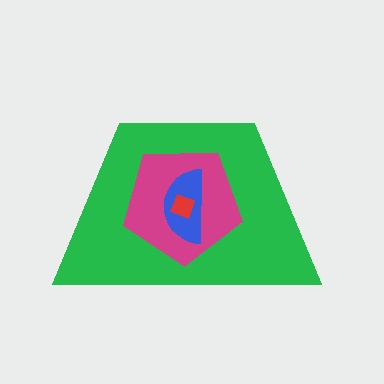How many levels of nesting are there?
4.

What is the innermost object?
The red square.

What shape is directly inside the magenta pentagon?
The blue semicircle.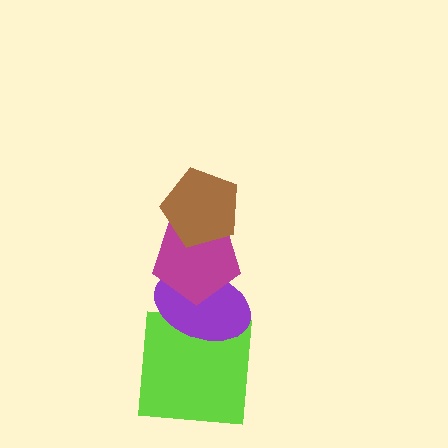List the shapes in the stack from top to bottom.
From top to bottom: the brown pentagon, the magenta pentagon, the purple ellipse, the lime square.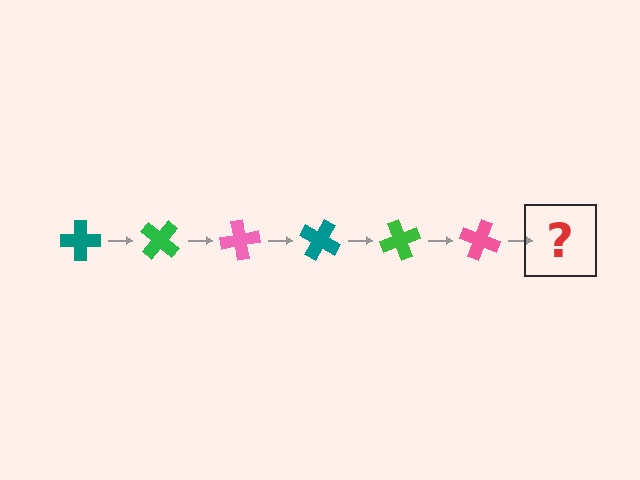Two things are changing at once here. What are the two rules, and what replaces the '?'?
The two rules are that it rotates 40 degrees each step and the color cycles through teal, green, and pink. The '?' should be a teal cross, rotated 240 degrees from the start.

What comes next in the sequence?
The next element should be a teal cross, rotated 240 degrees from the start.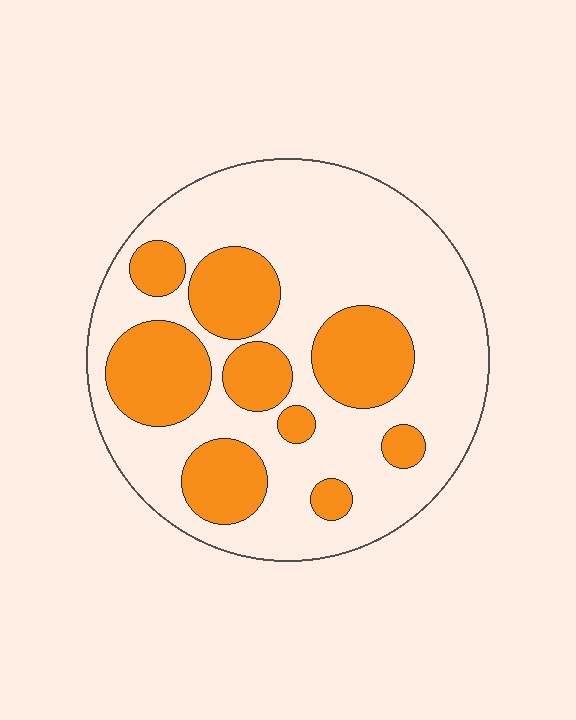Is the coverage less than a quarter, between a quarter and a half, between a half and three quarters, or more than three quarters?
Between a quarter and a half.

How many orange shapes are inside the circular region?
9.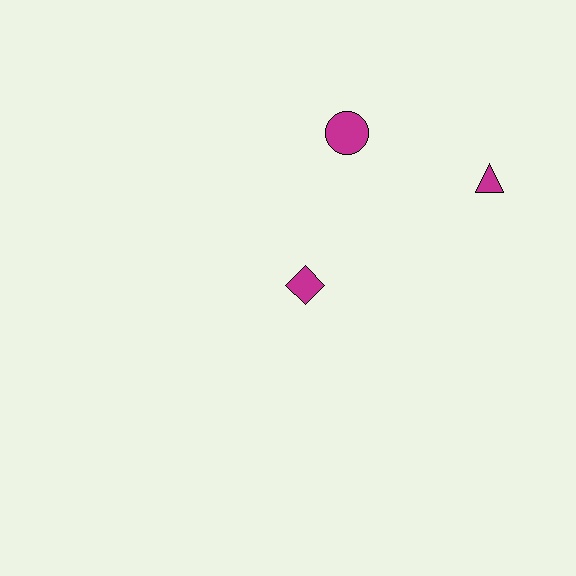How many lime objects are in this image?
There are no lime objects.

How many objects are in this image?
There are 3 objects.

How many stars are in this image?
There are no stars.